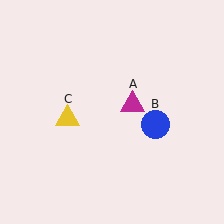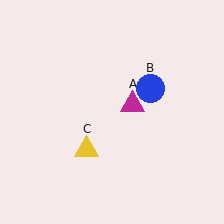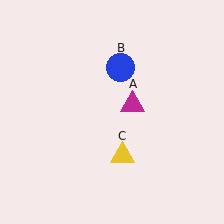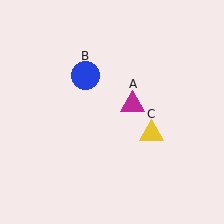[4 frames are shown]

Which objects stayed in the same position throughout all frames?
Magenta triangle (object A) remained stationary.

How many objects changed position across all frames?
2 objects changed position: blue circle (object B), yellow triangle (object C).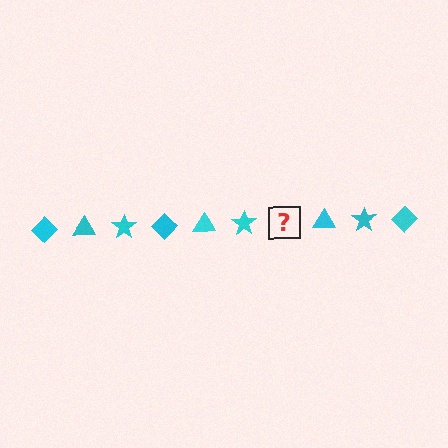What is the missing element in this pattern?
The missing element is a cyan diamond.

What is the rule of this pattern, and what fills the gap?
The rule is that the pattern cycles through diamond, triangle, star shapes in cyan. The gap should be filled with a cyan diamond.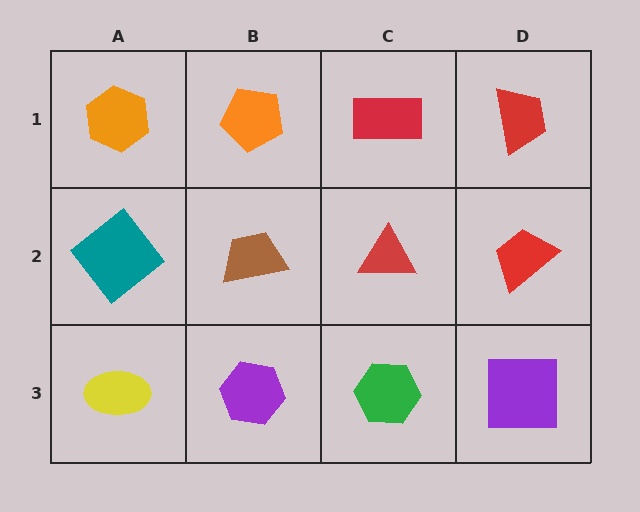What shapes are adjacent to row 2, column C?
A red rectangle (row 1, column C), a green hexagon (row 3, column C), a brown trapezoid (row 2, column B), a red trapezoid (row 2, column D).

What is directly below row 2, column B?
A purple hexagon.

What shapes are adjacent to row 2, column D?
A red trapezoid (row 1, column D), a purple square (row 3, column D), a red triangle (row 2, column C).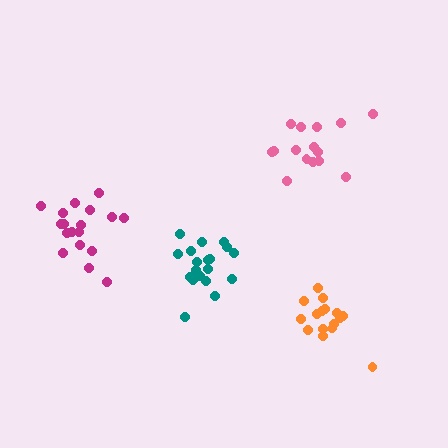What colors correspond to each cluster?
The clusters are colored: pink, magenta, teal, orange.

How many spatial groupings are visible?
There are 4 spatial groupings.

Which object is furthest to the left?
The magenta cluster is leftmost.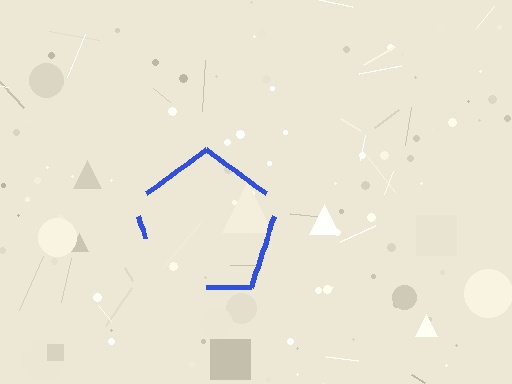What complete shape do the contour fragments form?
The contour fragments form a pentagon.